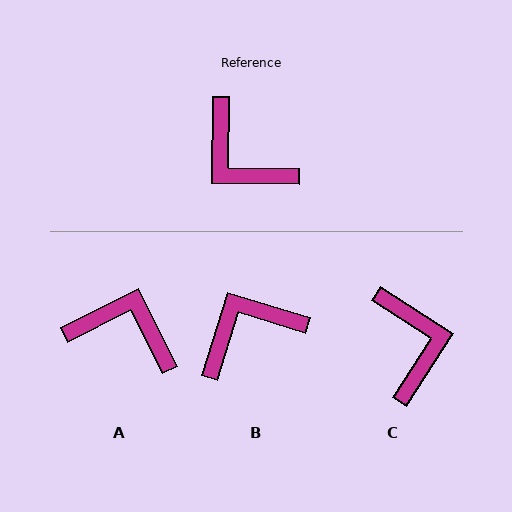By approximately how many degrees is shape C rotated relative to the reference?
Approximately 148 degrees counter-clockwise.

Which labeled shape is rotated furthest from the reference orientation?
A, about 153 degrees away.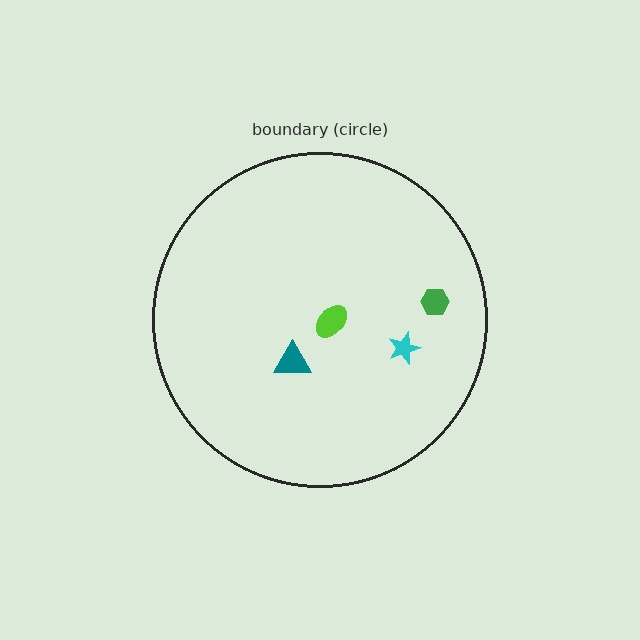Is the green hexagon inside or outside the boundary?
Inside.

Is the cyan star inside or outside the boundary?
Inside.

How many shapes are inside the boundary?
4 inside, 0 outside.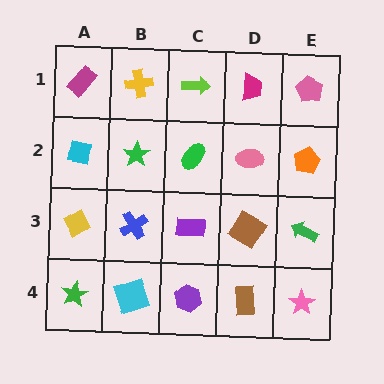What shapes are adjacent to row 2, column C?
A lime arrow (row 1, column C), a purple rectangle (row 3, column C), a green star (row 2, column B), a pink ellipse (row 2, column D).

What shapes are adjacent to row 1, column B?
A green star (row 2, column B), a magenta rectangle (row 1, column A), a lime arrow (row 1, column C).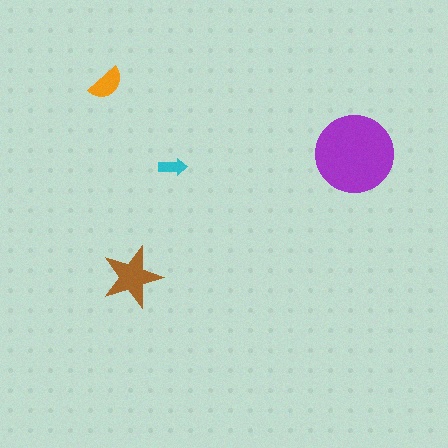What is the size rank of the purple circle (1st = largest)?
1st.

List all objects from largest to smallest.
The purple circle, the brown star, the orange semicircle, the cyan arrow.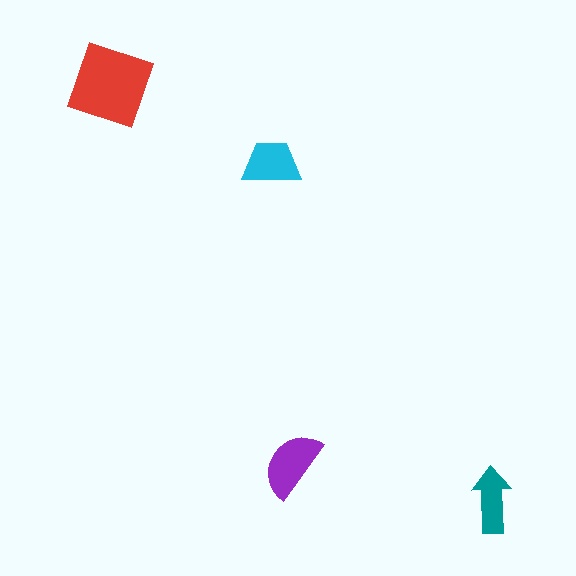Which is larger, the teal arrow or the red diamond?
The red diamond.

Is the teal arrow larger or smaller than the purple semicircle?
Smaller.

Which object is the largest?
The red diamond.